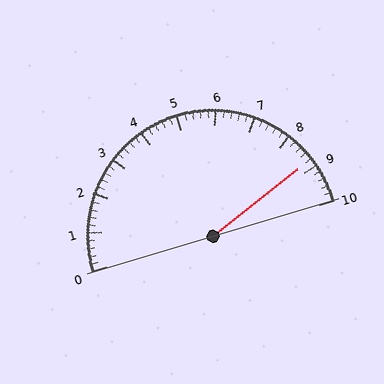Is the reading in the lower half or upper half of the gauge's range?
The reading is in the upper half of the range (0 to 10).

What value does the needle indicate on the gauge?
The needle indicates approximately 8.8.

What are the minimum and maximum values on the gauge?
The gauge ranges from 0 to 10.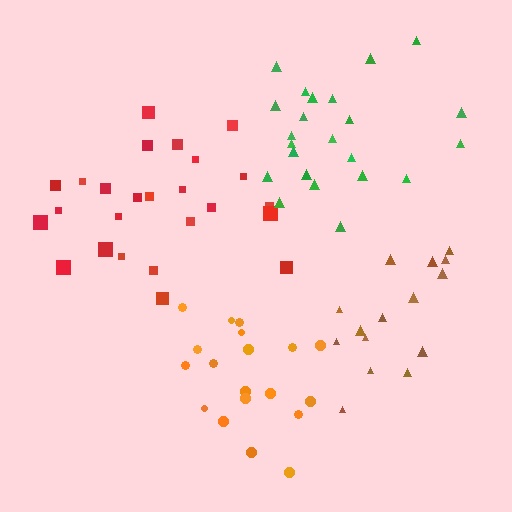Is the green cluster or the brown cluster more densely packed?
Green.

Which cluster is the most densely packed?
Green.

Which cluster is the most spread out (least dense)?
Brown.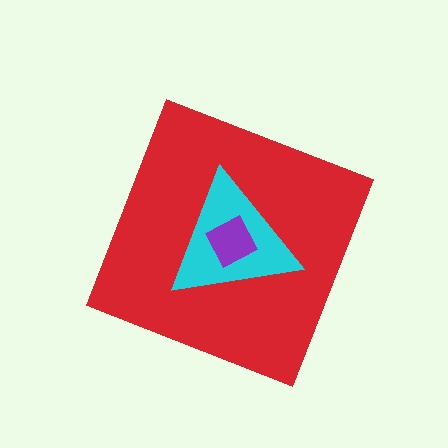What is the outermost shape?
The red diamond.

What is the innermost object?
The purple square.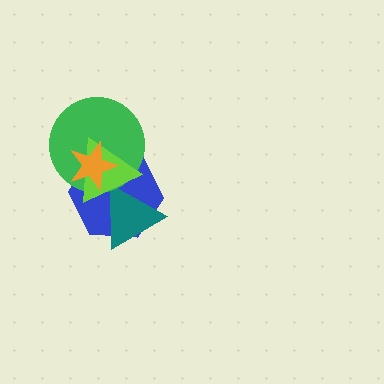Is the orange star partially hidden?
No, no other shape covers it.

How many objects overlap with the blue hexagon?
4 objects overlap with the blue hexagon.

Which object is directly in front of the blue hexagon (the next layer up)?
The teal triangle is directly in front of the blue hexagon.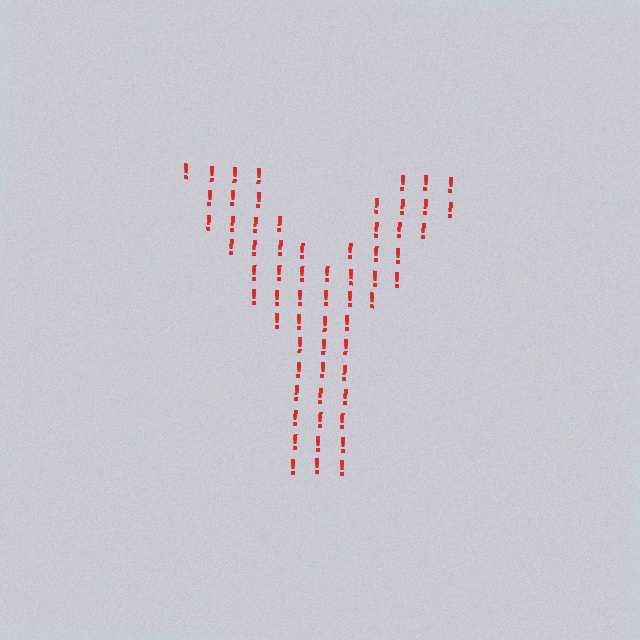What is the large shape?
The large shape is the letter Y.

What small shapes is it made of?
It is made of small exclamation marks.